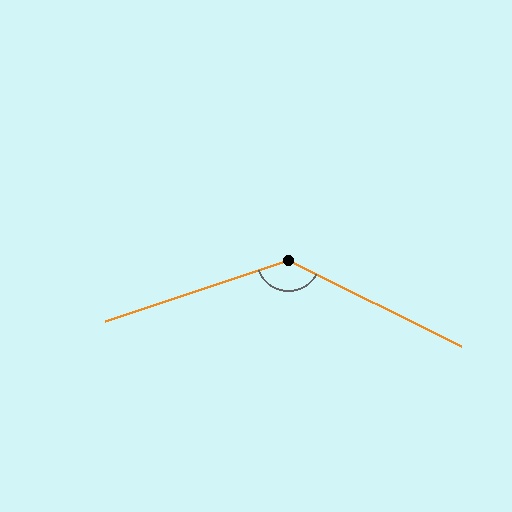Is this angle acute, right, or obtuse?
It is obtuse.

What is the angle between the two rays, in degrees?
Approximately 135 degrees.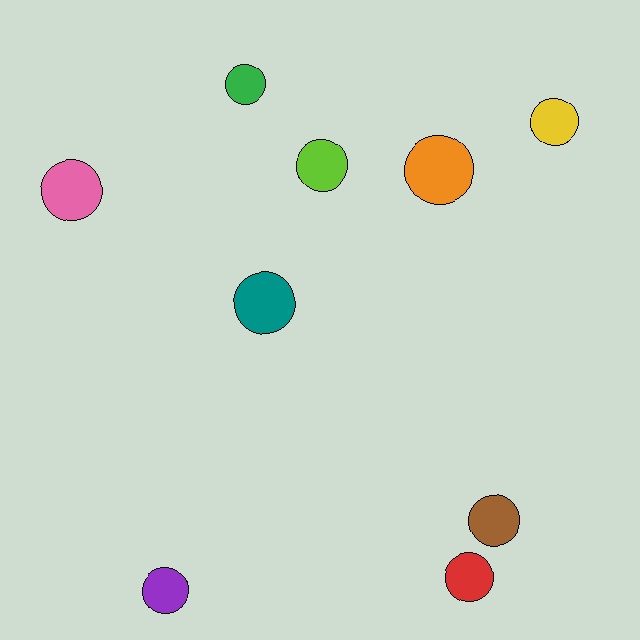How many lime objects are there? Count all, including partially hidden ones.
There is 1 lime object.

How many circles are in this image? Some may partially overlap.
There are 9 circles.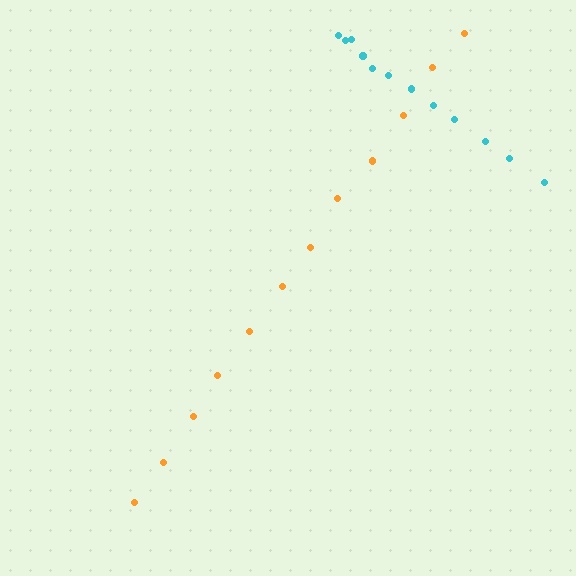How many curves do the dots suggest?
There are 2 distinct paths.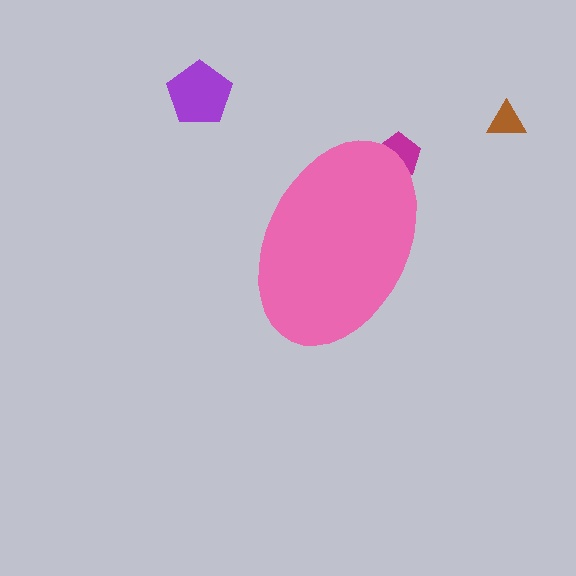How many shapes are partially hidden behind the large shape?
1 shape is partially hidden.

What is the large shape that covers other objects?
A pink ellipse.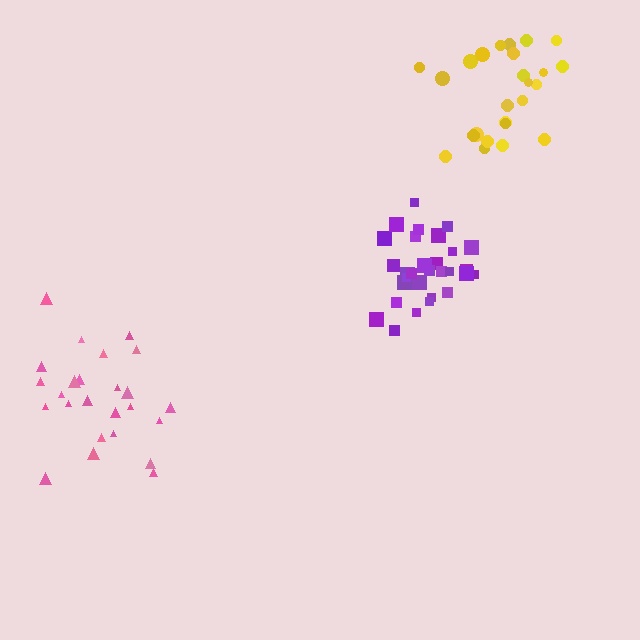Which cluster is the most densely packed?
Purple.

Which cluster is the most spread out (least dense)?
Pink.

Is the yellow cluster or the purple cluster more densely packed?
Purple.